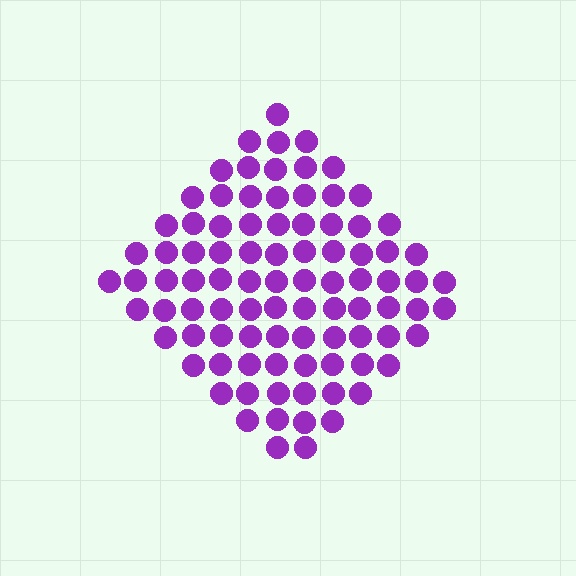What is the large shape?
The large shape is a diamond.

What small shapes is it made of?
It is made of small circles.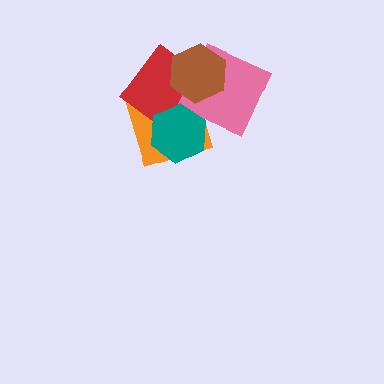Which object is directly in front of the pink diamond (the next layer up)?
The teal hexagon is directly in front of the pink diamond.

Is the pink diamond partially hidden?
Yes, it is partially covered by another shape.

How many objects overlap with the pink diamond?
4 objects overlap with the pink diamond.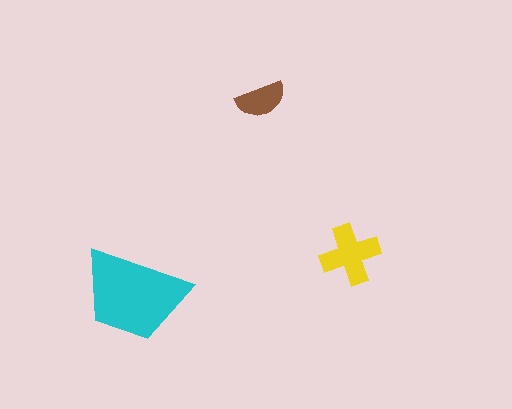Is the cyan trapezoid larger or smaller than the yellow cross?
Larger.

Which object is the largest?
The cyan trapezoid.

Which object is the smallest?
The brown semicircle.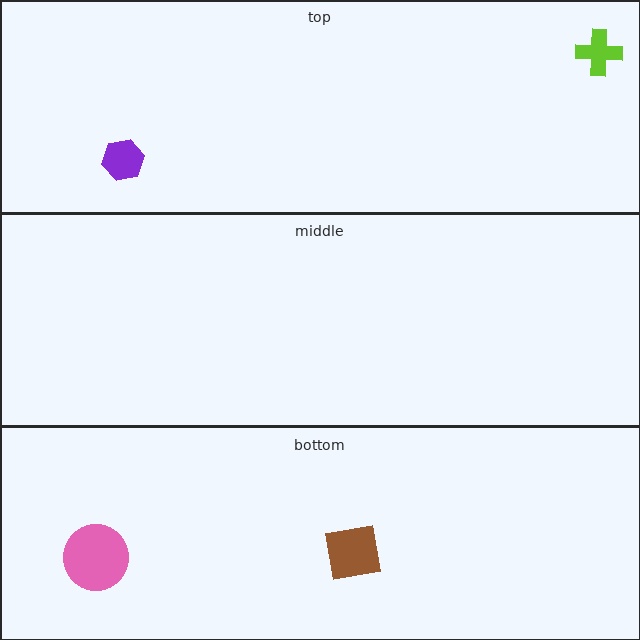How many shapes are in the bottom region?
2.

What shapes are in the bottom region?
The pink circle, the brown square.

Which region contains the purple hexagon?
The top region.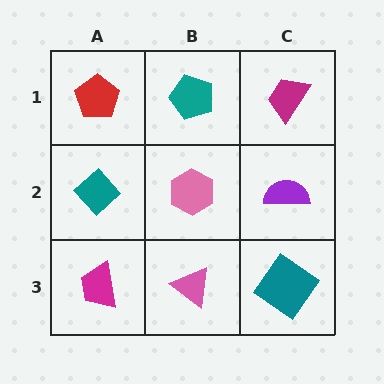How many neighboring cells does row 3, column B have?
3.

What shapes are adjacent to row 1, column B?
A pink hexagon (row 2, column B), a red pentagon (row 1, column A), a magenta trapezoid (row 1, column C).